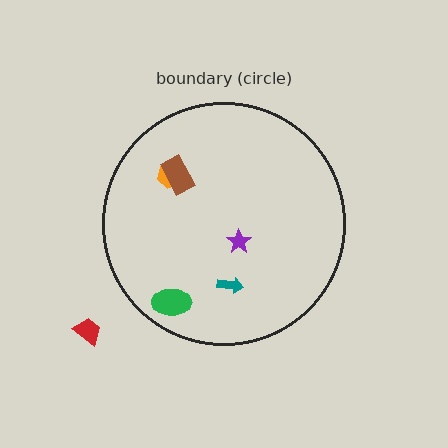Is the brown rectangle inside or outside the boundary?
Inside.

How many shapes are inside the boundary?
5 inside, 1 outside.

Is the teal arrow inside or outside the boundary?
Inside.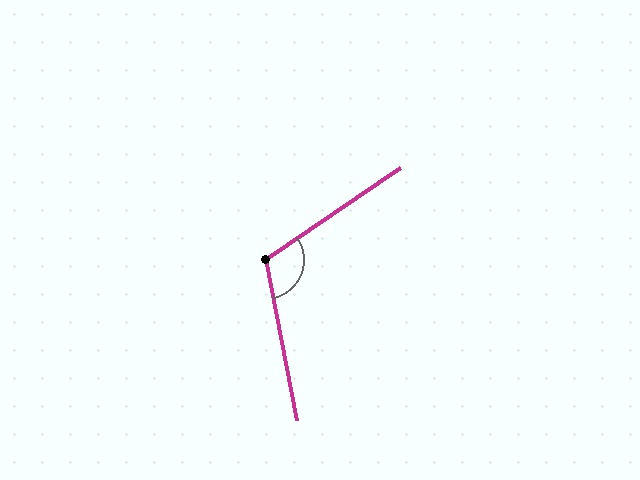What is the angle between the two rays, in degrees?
Approximately 113 degrees.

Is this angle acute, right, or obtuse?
It is obtuse.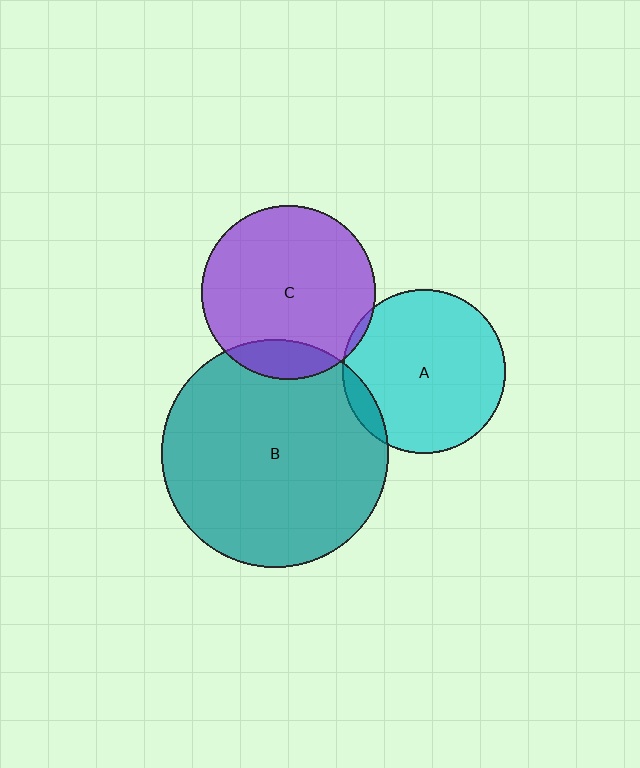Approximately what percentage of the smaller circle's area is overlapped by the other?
Approximately 5%.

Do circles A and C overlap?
Yes.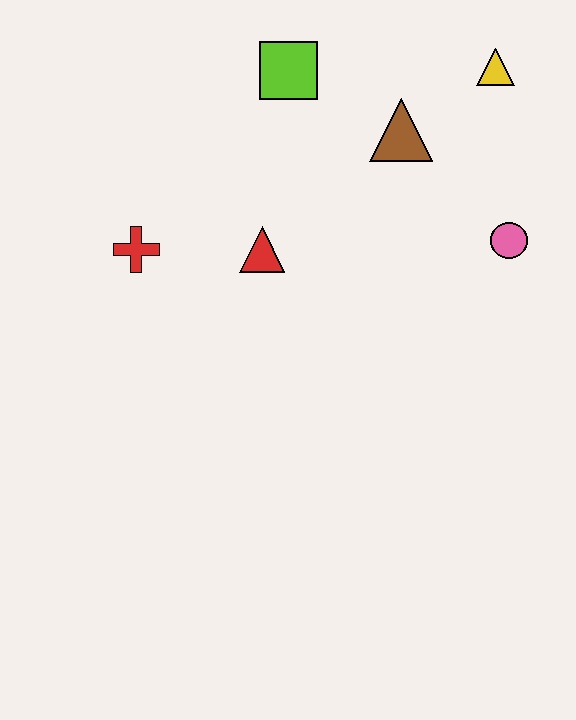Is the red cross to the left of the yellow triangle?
Yes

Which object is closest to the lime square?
The brown triangle is closest to the lime square.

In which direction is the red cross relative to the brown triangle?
The red cross is to the left of the brown triangle.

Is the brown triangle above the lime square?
No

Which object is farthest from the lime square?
The pink circle is farthest from the lime square.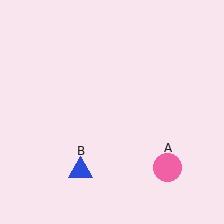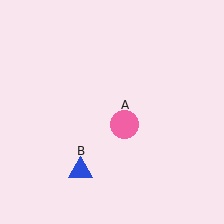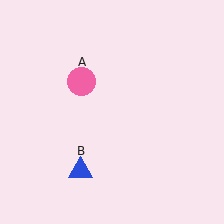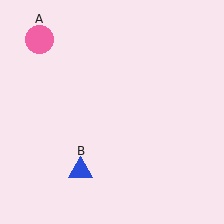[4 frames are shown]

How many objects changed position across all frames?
1 object changed position: pink circle (object A).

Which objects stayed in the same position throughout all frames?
Blue triangle (object B) remained stationary.